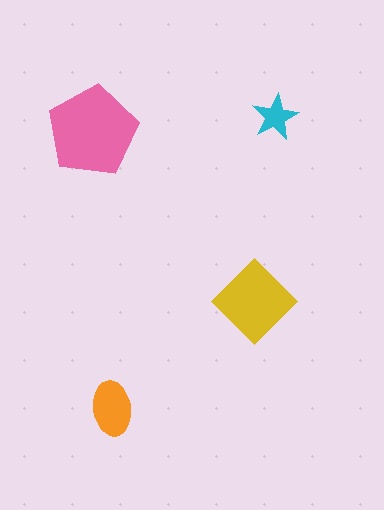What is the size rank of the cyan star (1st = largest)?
4th.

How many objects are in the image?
There are 4 objects in the image.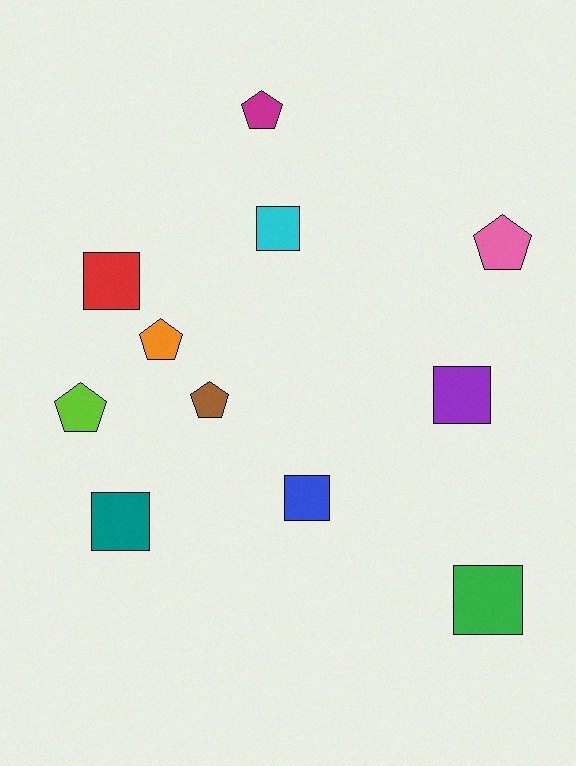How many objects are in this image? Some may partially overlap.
There are 11 objects.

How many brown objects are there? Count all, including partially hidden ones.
There is 1 brown object.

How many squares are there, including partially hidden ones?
There are 6 squares.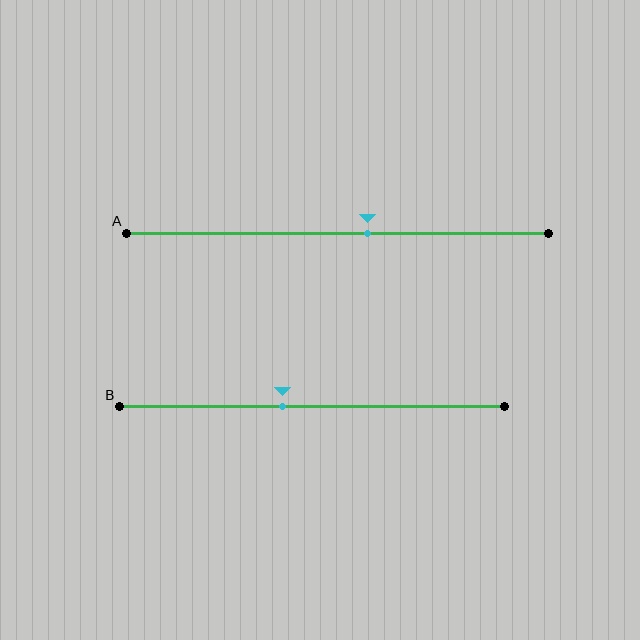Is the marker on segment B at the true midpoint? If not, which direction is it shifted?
No, the marker on segment B is shifted to the left by about 8% of the segment length.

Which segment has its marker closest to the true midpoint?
Segment A has its marker closest to the true midpoint.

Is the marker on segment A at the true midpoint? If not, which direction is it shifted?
No, the marker on segment A is shifted to the right by about 7% of the segment length.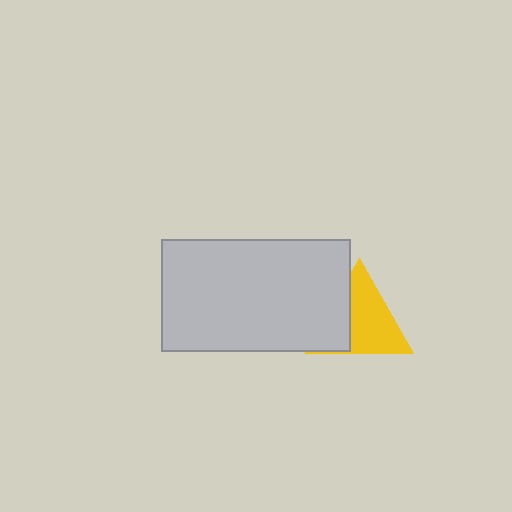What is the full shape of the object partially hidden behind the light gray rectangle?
The partially hidden object is a yellow triangle.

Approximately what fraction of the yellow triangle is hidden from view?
Roughly 35% of the yellow triangle is hidden behind the light gray rectangle.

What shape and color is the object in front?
The object in front is a light gray rectangle.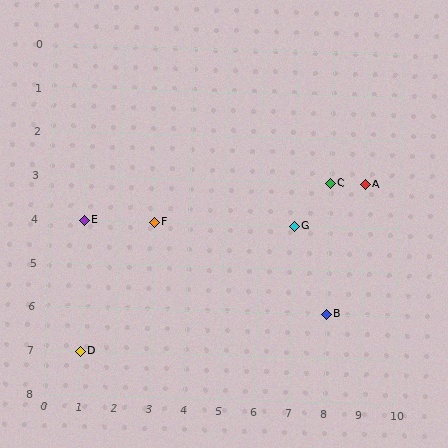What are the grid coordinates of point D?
Point D is at grid coordinates (1, 7).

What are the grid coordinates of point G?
Point G is at grid coordinates (7, 4).